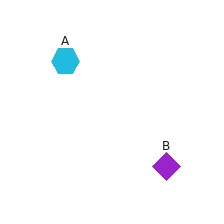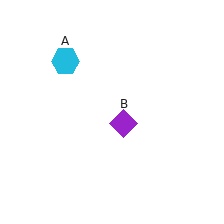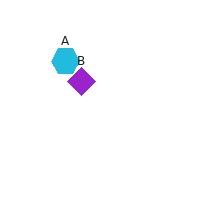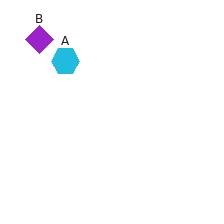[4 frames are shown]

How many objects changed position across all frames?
1 object changed position: purple diamond (object B).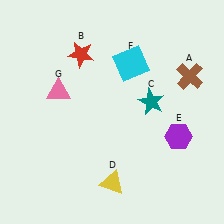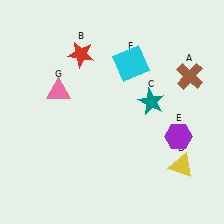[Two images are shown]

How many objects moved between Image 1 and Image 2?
1 object moved between the two images.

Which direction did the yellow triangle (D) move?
The yellow triangle (D) moved right.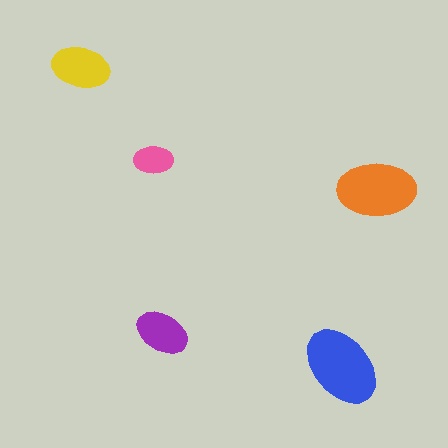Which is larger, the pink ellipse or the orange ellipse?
The orange one.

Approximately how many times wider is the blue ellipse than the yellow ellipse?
About 1.5 times wider.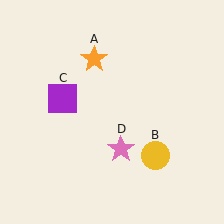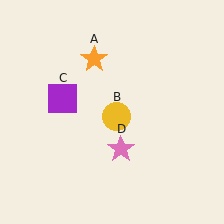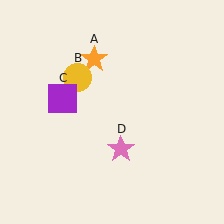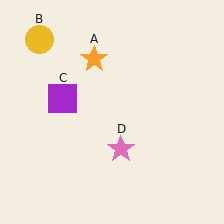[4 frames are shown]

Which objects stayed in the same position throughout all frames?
Orange star (object A) and purple square (object C) and pink star (object D) remained stationary.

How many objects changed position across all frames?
1 object changed position: yellow circle (object B).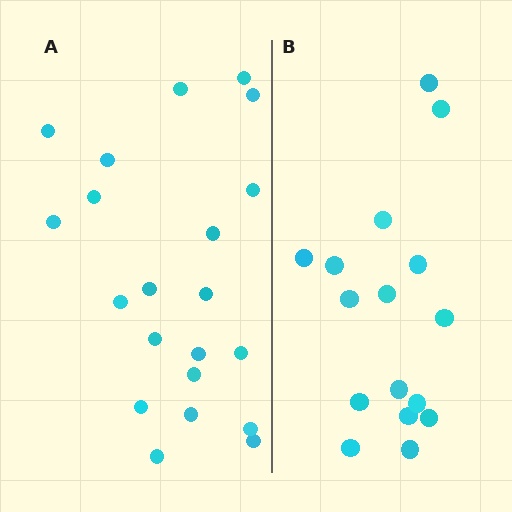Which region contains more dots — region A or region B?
Region A (the left region) has more dots.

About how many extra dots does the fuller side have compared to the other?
Region A has about 5 more dots than region B.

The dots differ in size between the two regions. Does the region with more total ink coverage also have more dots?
No. Region B has more total ink coverage because its dots are larger, but region A actually contains more individual dots. Total area can be misleading — the number of items is what matters here.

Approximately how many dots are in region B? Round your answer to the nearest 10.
About 20 dots. (The exact count is 16, which rounds to 20.)